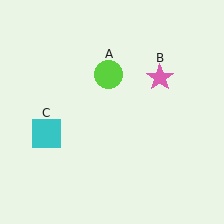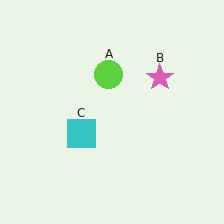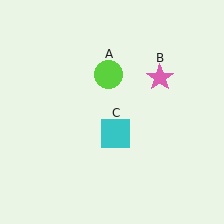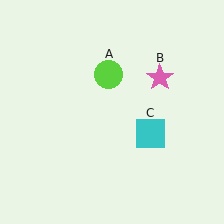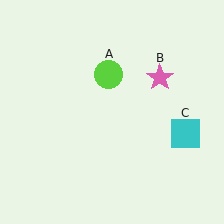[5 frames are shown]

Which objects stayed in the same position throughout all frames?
Lime circle (object A) and pink star (object B) remained stationary.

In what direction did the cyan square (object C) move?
The cyan square (object C) moved right.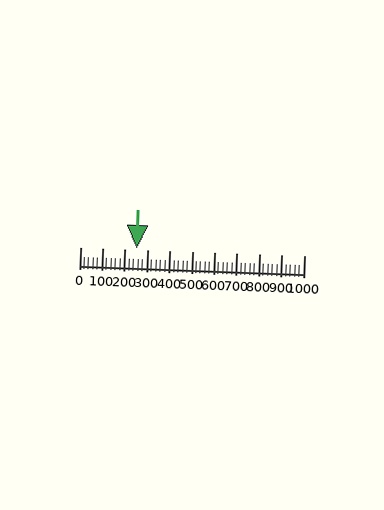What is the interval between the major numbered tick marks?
The major tick marks are spaced 100 units apart.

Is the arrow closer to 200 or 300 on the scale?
The arrow is closer to 300.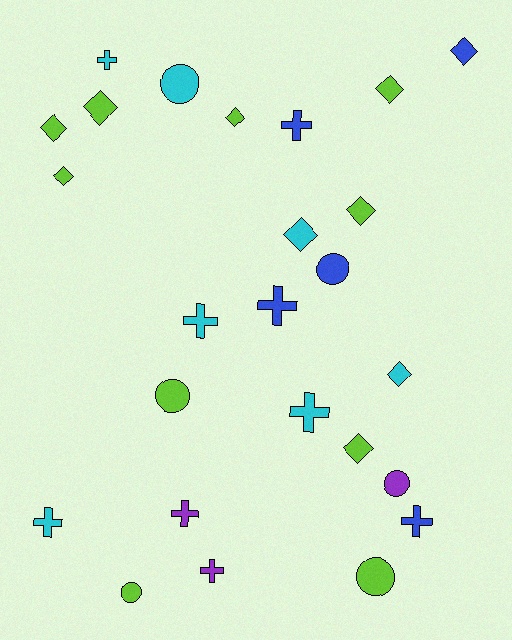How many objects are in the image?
There are 25 objects.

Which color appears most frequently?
Lime, with 10 objects.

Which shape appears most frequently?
Diamond, with 10 objects.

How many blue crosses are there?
There are 3 blue crosses.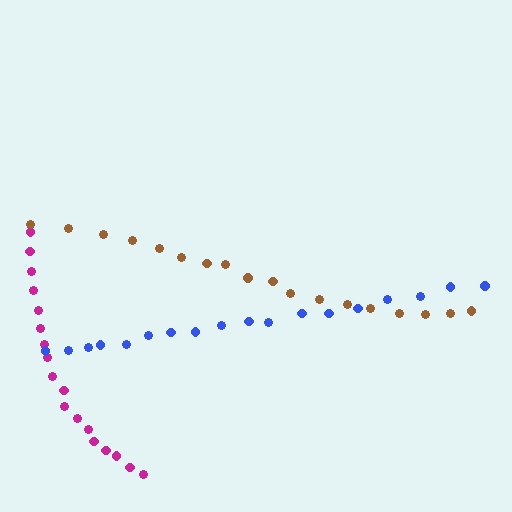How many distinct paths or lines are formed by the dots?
There are 3 distinct paths.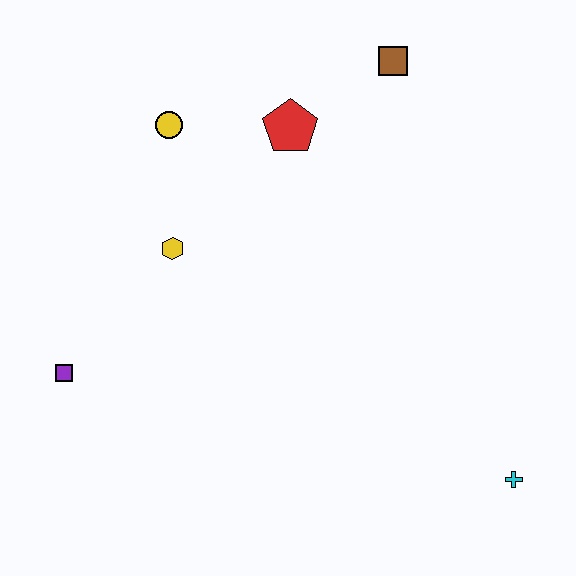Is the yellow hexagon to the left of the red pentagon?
Yes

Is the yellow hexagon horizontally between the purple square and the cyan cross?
Yes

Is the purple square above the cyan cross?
Yes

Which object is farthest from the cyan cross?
The yellow circle is farthest from the cyan cross.